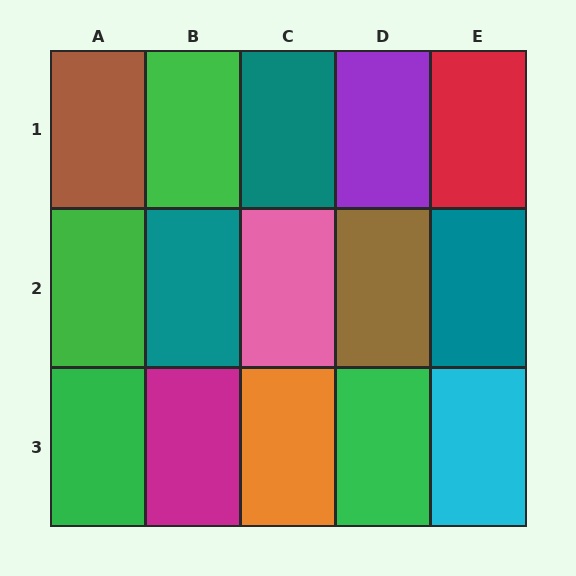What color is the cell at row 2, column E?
Teal.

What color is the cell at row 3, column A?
Green.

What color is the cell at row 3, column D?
Green.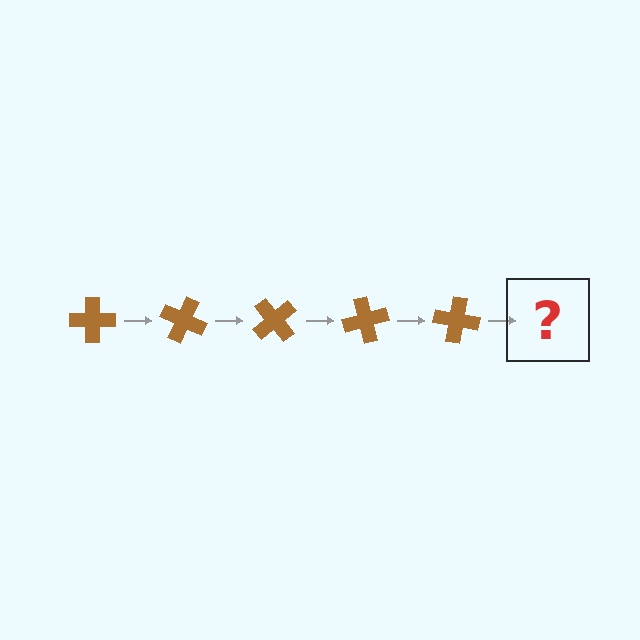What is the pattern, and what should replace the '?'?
The pattern is that the cross rotates 25 degrees each step. The '?' should be a brown cross rotated 125 degrees.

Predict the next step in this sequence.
The next step is a brown cross rotated 125 degrees.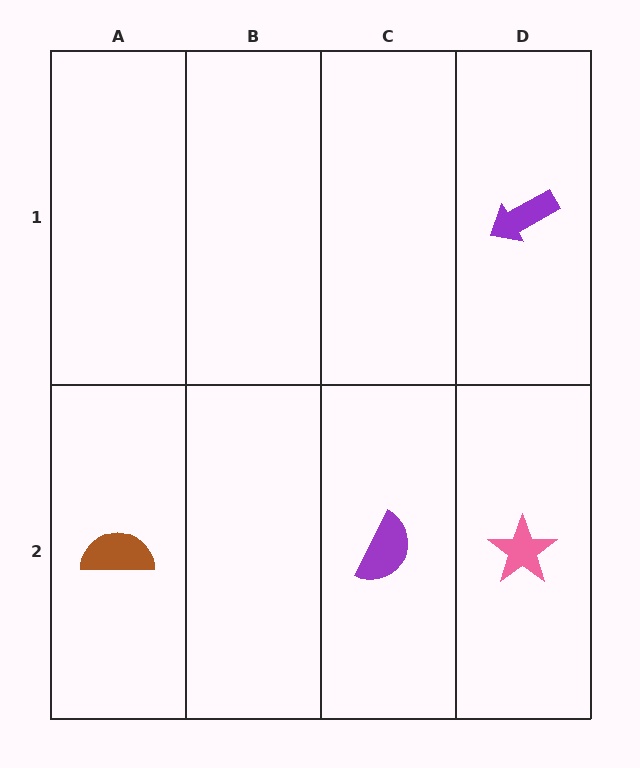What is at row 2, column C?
A purple semicircle.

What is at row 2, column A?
A brown semicircle.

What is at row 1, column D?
A purple arrow.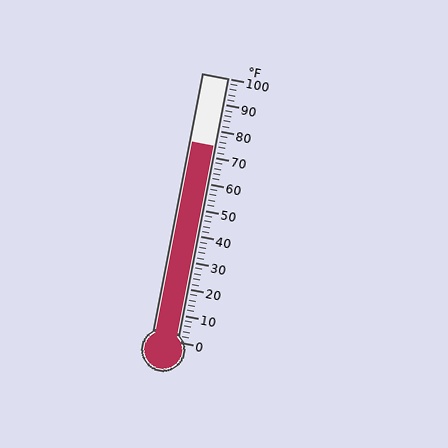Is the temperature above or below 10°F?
The temperature is above 10°F.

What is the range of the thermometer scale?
The thermometer scale ranges from 0°F to 100°F.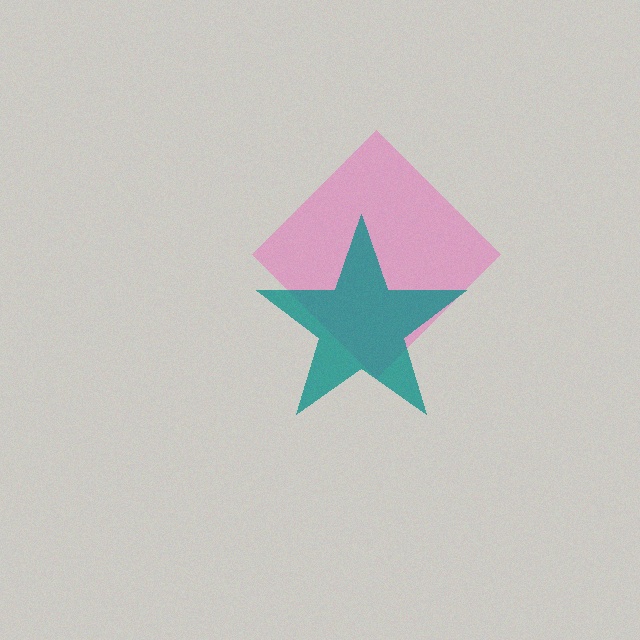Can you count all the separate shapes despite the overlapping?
Yes, there are 2 separate shapes.